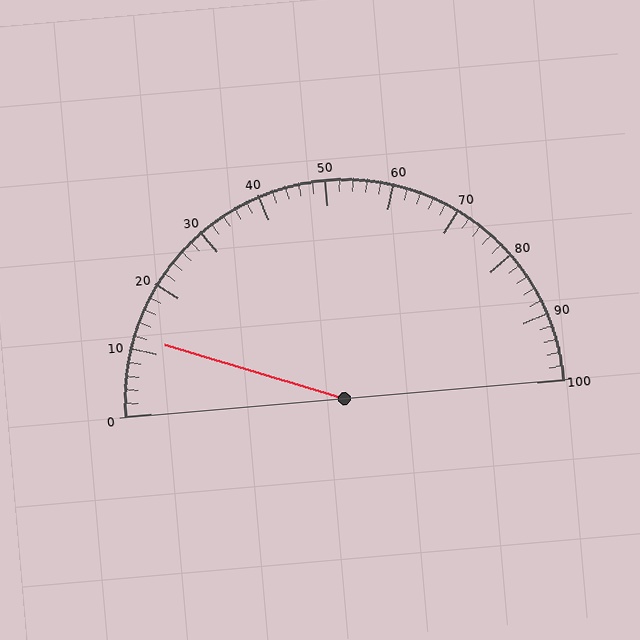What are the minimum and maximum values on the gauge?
The gauge ranges from 0 to 100.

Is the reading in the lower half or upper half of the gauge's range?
The reading is in the lower half of the range (0 to 100).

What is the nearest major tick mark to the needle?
The nearest major tick mark is 10.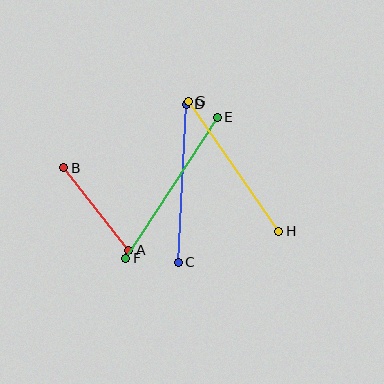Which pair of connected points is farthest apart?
Points E and F are farthest apart.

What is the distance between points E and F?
The distance is approximately 168 pixels.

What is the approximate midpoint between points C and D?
The midpoint is at approximately (182, 183) pixels.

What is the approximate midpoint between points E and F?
The midpoint is at approximately (172, 188) pixels.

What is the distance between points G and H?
The distance is approximately 158 pixels.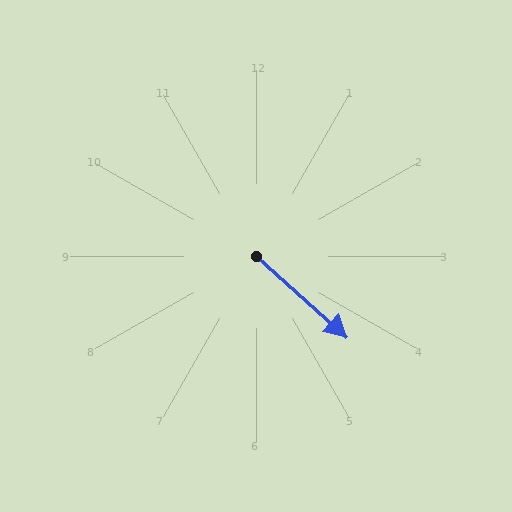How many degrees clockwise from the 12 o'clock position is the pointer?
Approximately 132 degrees.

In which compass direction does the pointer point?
Southeast.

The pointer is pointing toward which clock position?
Roughly 4 o'clock.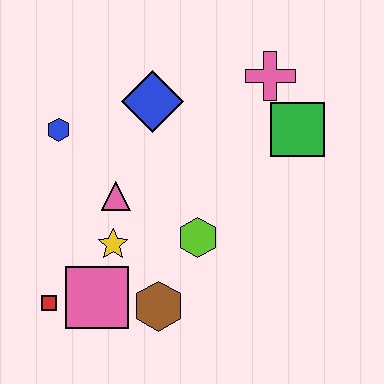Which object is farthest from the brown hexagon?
The pink cross is farthest from the brown hexagon.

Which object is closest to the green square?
The pink cross is closest to the green square.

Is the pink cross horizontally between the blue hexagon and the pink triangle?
No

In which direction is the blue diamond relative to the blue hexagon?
The blue diamond is to the right of the blue hexagon.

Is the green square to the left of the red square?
No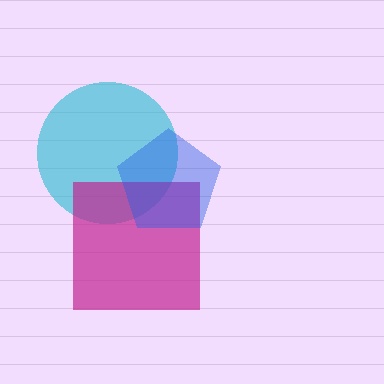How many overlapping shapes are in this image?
There are 3 overlapping shapes in the image.